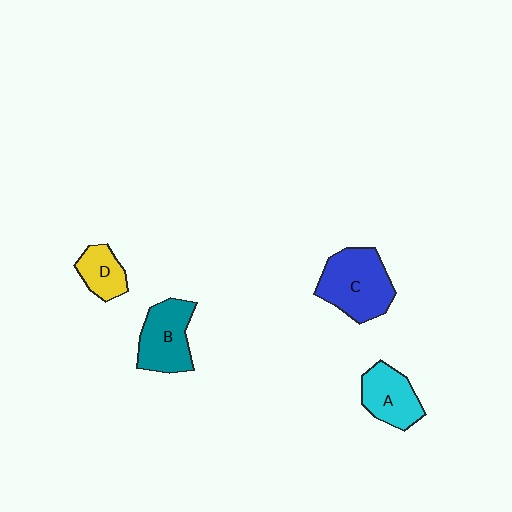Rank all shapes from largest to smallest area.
From largest to smallest: C (blue), B (teal), A (cyan), D (yellow).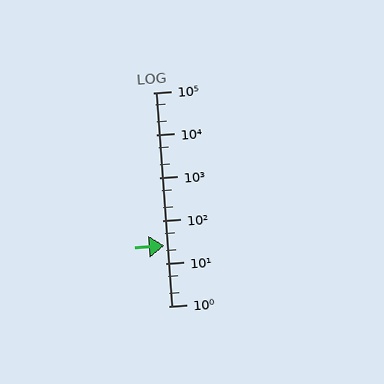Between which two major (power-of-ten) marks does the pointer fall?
The pointer is between 10 and 100.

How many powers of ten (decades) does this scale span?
The scale spans 5 decades, from 1 to 100000.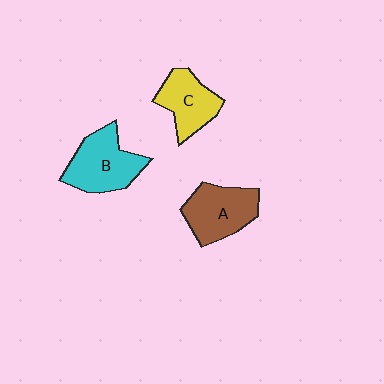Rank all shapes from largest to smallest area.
From largest to smallest: B (cyan), A (brown), C (yellow).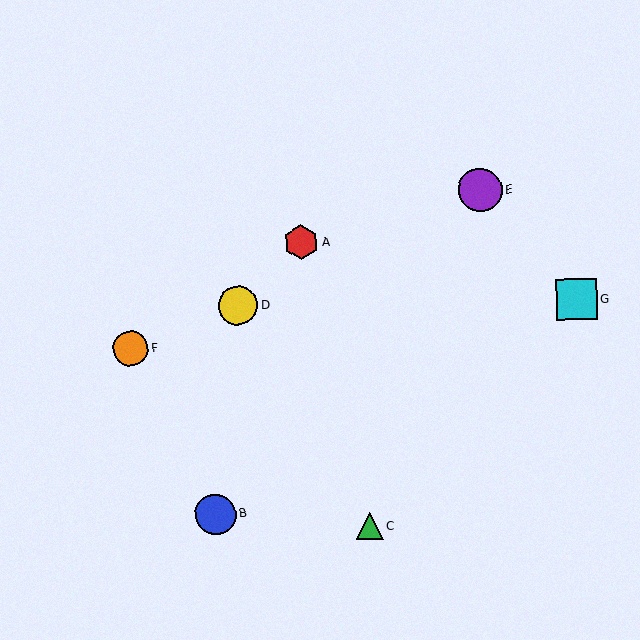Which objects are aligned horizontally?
Objects D, G are aligned horizontally.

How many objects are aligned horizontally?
2 objects (D, G) are aligned horizontally.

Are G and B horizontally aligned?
No, G is at y≈300 and B is at y≈514.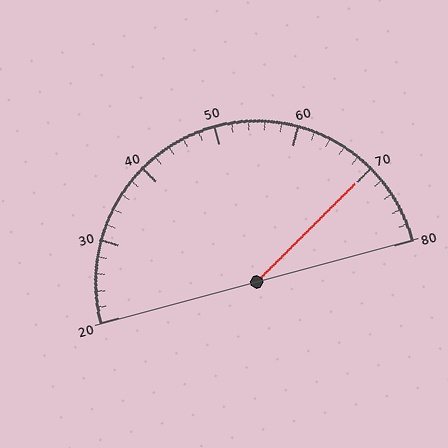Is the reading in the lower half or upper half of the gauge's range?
The reading is in the upper half of the range (20 to 80).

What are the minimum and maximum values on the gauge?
The gauge ranges from 20 to 80.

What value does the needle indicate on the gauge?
The needle indicates approximately 70.